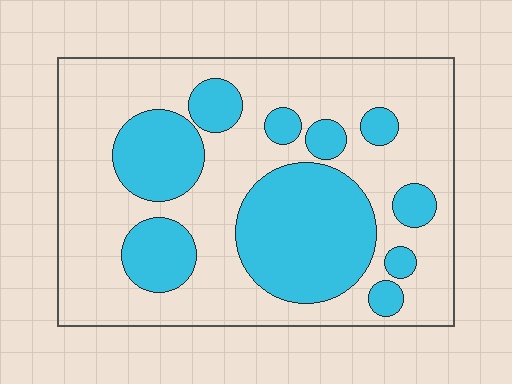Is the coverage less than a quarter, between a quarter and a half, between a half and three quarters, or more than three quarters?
Between a quarter and a half.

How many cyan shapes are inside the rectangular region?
10.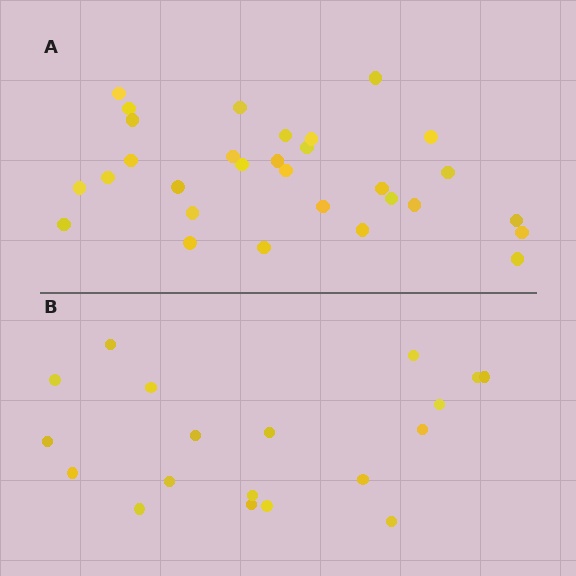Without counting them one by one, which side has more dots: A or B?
Region A (the top region) has more dots.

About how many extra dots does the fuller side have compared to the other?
Region A has roughly 12 or so more dots than region B.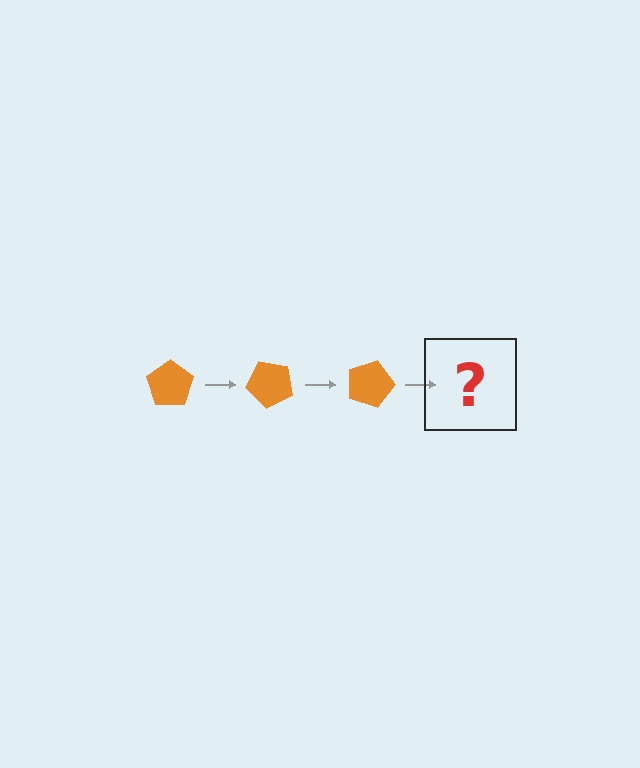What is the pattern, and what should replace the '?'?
The pattern is that the pentagon rotates 45 degrees each step. The '?' should be an orange pentagon rotated 135 degrees.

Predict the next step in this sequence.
The next step is an orange pentagon rotated 135 degrees.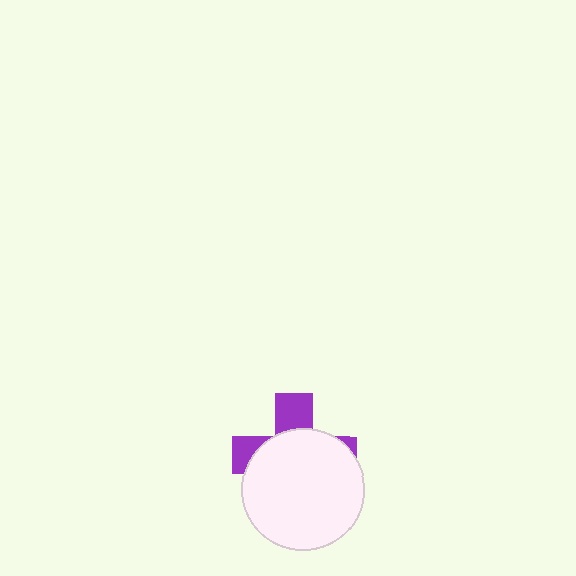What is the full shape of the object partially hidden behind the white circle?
The partially hidden object is a purple cross.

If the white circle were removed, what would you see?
You would see the complete purple cross.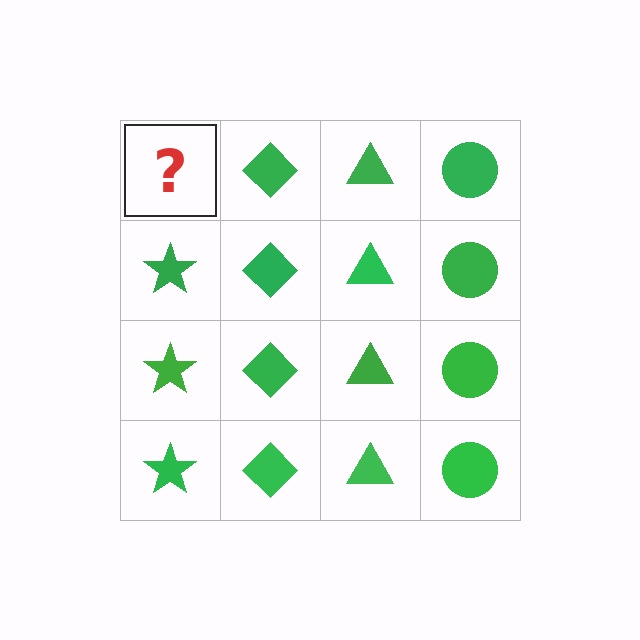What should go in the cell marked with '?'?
The missing cell should contain a green star.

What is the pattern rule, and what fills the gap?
The rule is that each column has a consistent shape. The gap should be filled with a green star.